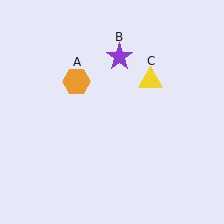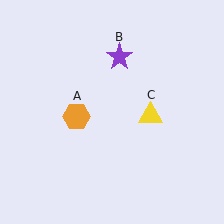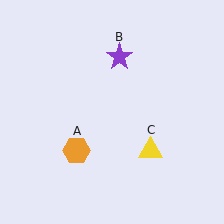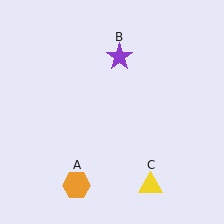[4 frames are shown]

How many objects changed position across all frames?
2 objects changed position: orange hexagon (object A), yellow triangle (object C).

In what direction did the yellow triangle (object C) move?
The yellow triangle (object C) moved down.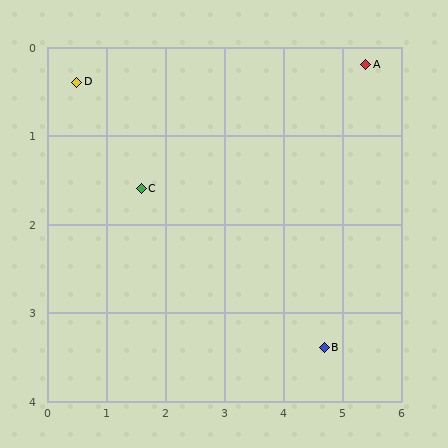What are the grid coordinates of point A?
Point A is at approximately (5.4, 0.2).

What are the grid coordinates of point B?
Point B is at approximately (4.7, 3.4).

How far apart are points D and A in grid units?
Points D and A are about 4.9 grid units apart.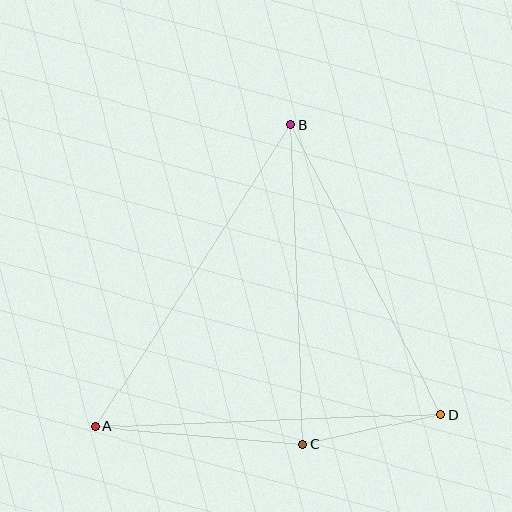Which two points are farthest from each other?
Points A and B are farthest from each other.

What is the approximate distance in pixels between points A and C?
The distance between A and C is approximately 208 pixels.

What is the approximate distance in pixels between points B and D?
The distance between B and D is approximately 326 pixels.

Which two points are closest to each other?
Points C and D are closest to each other.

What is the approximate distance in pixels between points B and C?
The distance between B and C is approximately 320 pixels.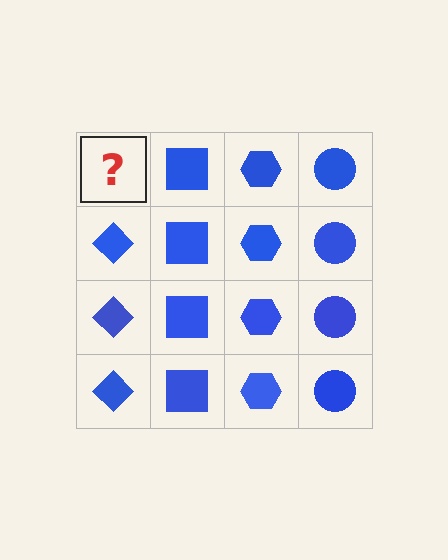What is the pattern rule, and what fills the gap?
The rule is that each column has a consistent shape. The gap should be filled with a blue diamond.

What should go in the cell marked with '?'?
The missing cell should contain a blue diamond.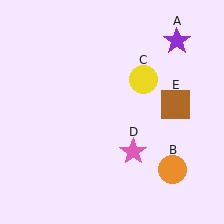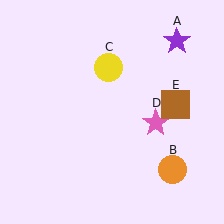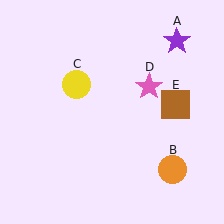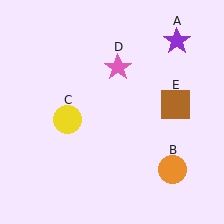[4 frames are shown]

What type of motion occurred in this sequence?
The yellow circle (object C), pink star (object D) rotated counterclockwise around the center of the scene.